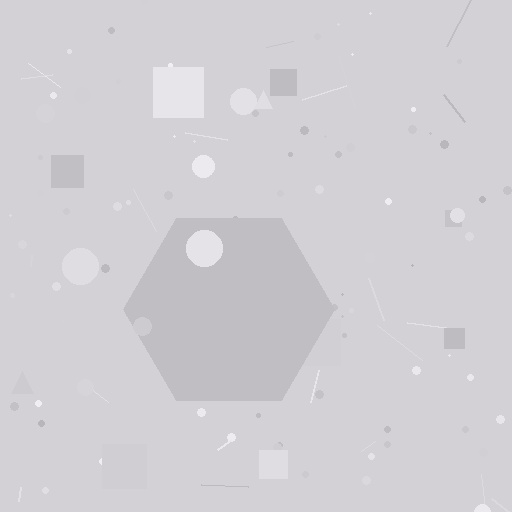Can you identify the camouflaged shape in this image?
The camouflaged shape is a hexagon.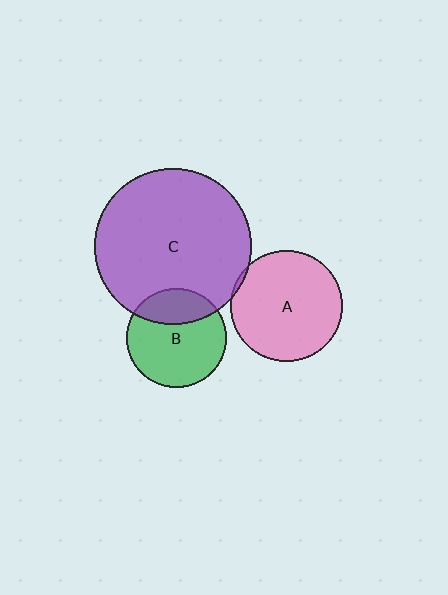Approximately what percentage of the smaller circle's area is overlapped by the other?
Approximately 30%.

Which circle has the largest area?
Circle C (purple).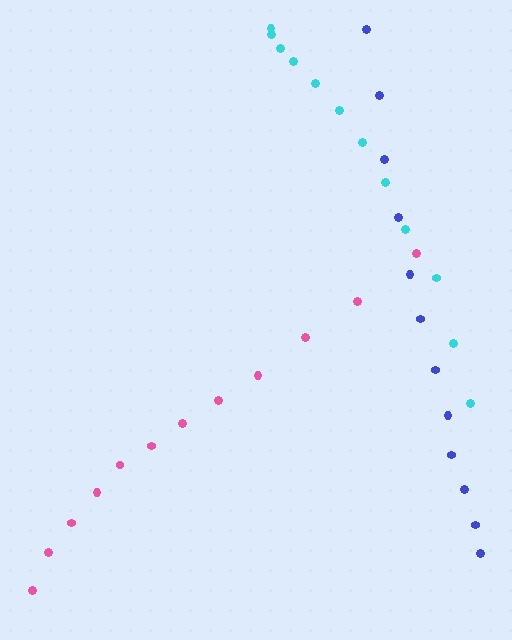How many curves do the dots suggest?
There are 3 distinct paths.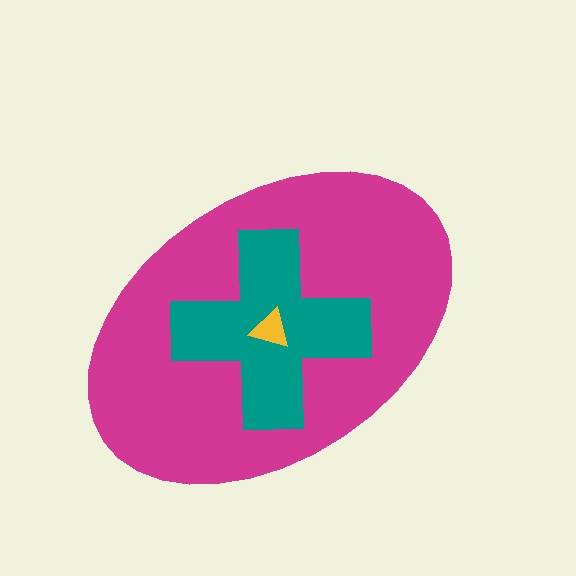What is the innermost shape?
The yellow triangle.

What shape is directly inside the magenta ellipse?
The teal cross.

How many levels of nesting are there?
3.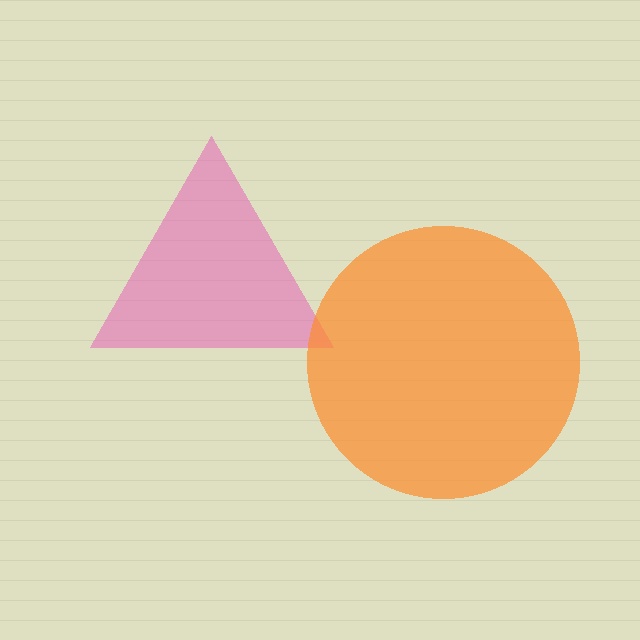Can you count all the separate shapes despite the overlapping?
Yes, there are 2 separate shapes.